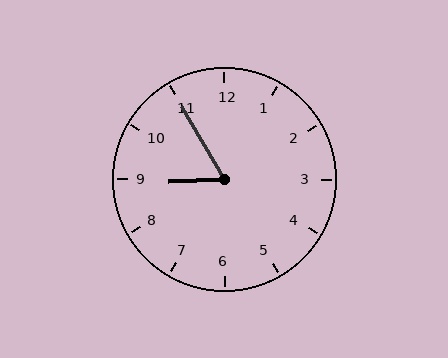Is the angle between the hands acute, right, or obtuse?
It is acute.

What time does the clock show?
8:55.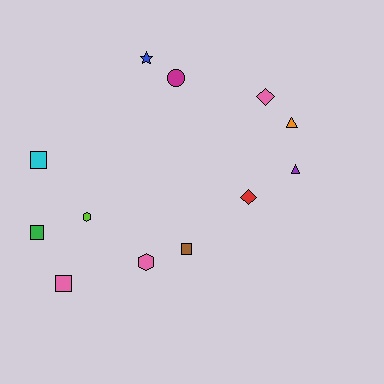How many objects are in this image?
There are 12 objects.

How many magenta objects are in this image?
There is 1 magenta object.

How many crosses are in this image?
There are no crosses.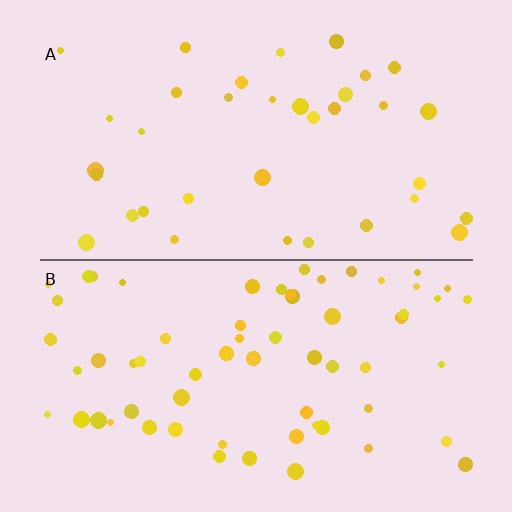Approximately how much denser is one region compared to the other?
Approximately 1.8× — region B over region A.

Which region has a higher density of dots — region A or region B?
B (the bottom).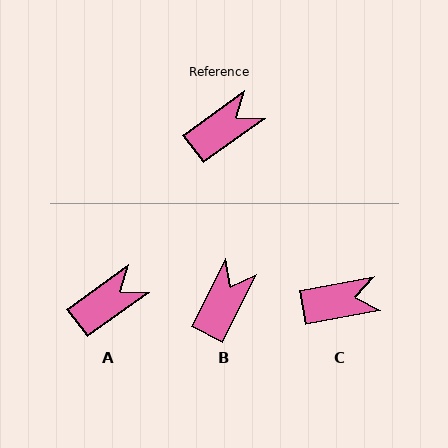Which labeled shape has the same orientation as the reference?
A.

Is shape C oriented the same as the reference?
No, it is off by about 26 degrees.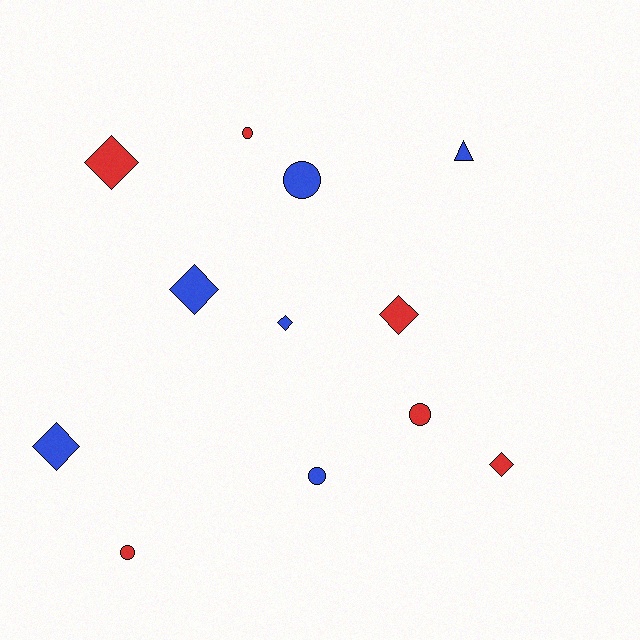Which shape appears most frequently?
Diamond, with 6 objects.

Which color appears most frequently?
Red, with 6 objects.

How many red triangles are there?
There are no red triangles.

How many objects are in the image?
There are 12 objects.